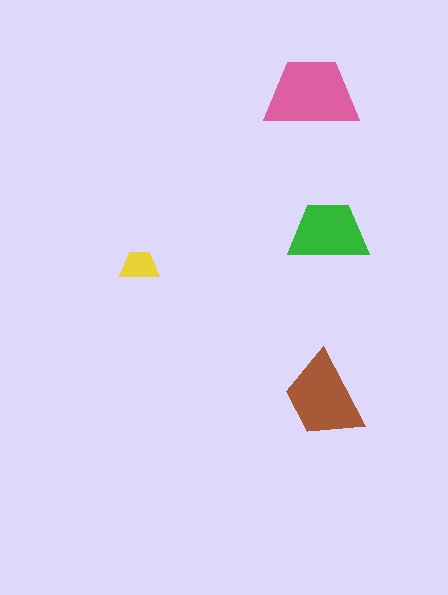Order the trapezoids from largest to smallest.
the pink one, the brown one, the green one, the yellow one.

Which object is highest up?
The pink trapezoid is topmost.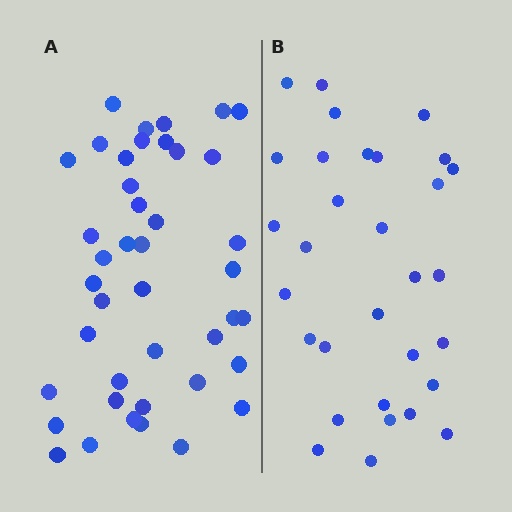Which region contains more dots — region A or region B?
Region A (the left region) has more dots.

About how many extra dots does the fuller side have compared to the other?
Region A has roughly 12 or so more dots than region B.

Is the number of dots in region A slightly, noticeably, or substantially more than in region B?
Region A has noticeably more, but not dramatically so. The ratio is roughly 1.4 to 1.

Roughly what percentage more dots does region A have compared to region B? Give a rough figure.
About 35% more.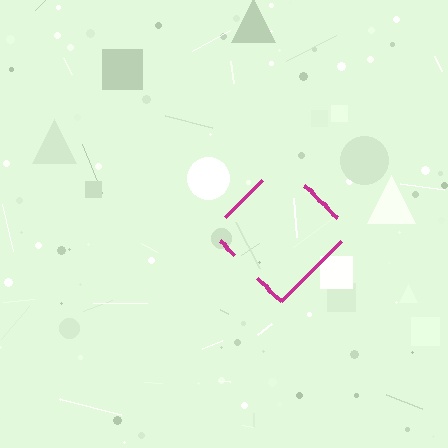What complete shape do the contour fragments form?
The contour fragments form a diamond.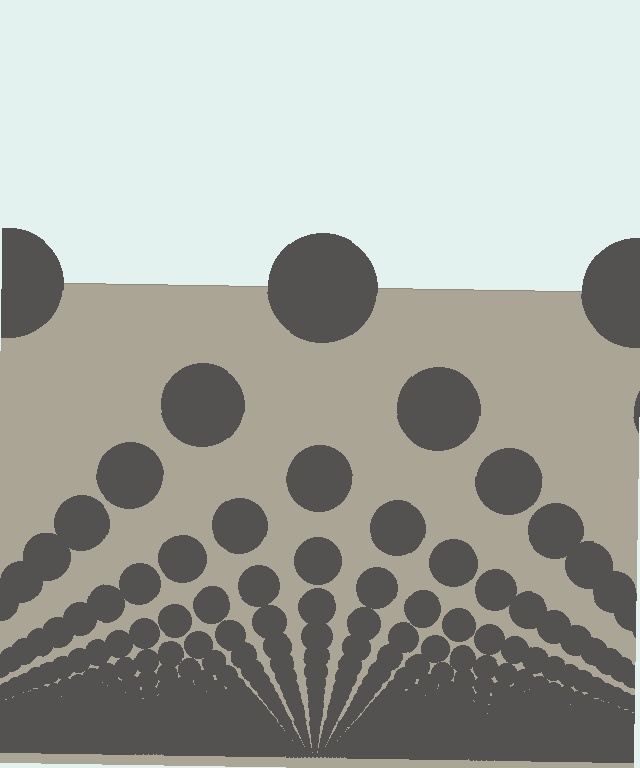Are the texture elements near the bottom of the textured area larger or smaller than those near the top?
Smaller. The gradient is inverted — elements near the bottom are smaller and denser.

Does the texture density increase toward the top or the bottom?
Density increases toward the bottom.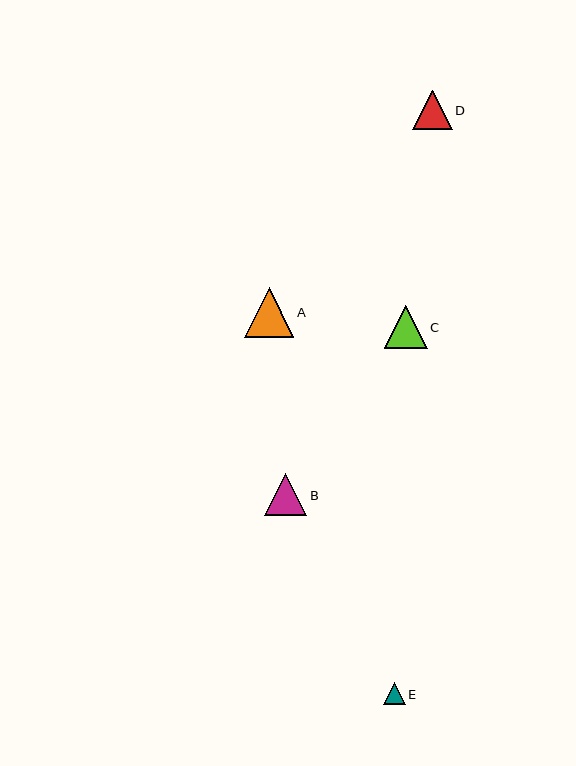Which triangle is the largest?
Triangle A is the largest with a size of approximately 49 pixels.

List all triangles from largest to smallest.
From largest to smallest: A, C, B, D, E.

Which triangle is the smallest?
Triangle E is the smallest with a size of approximately 22 pixels.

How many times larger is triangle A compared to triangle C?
Triangle A is approximately 1.1 times the size of triangle C.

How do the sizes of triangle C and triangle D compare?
Triangle C and triangle D are approximately the same size.